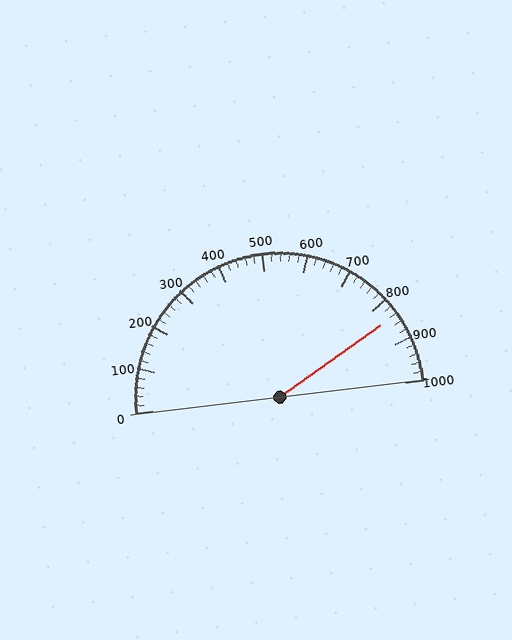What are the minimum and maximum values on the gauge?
The gauge ranges from 0 to 1000.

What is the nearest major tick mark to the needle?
The nearest major tick mark is 800.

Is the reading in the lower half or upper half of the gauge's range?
The reading is in the upper half of the range (0 to 1000).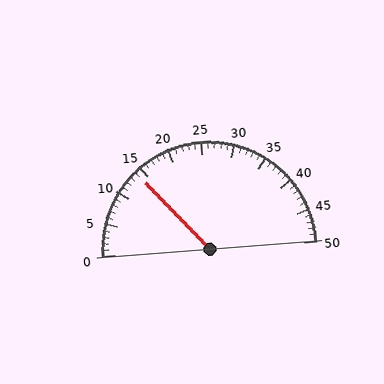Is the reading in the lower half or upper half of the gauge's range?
The reading is in the lower half of the range (0 to 50).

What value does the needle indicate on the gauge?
The needle indicates approximately 14.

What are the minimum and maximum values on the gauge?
The gauge ranges from 0 to 50.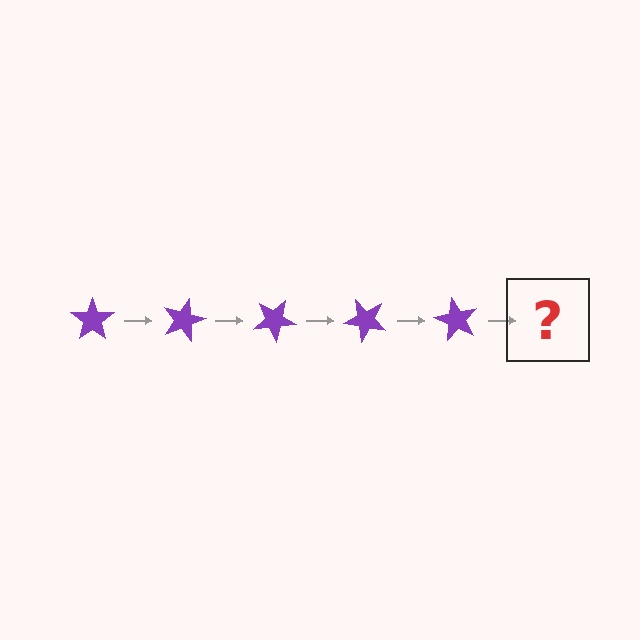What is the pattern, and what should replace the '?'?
The pattern is that the star rotates 15 degrees each step. The '?' should be a purple star rotated 75 degrees.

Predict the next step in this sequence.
The next step is a purple star rotated 75 degrees.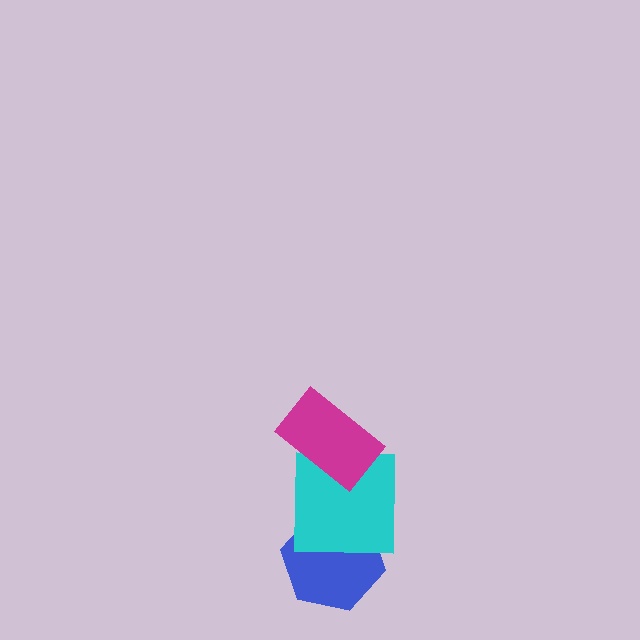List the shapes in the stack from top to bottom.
From top to bottom: the magenta rectangle, the cyan square, the blue hexagon.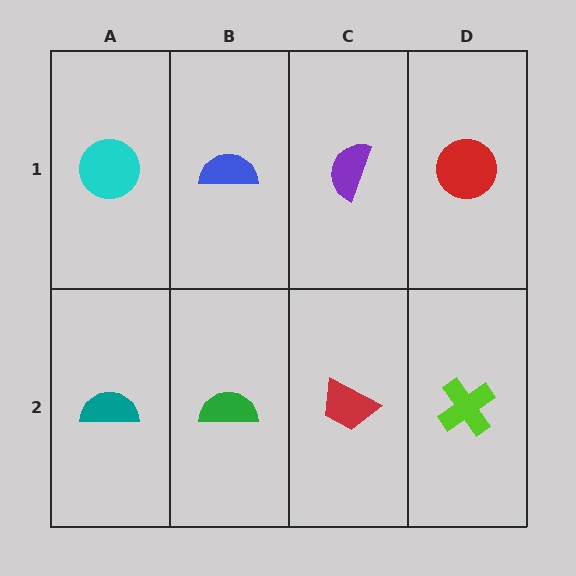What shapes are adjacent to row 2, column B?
A blue semicircle (row 1, column B), a teal semicircle (row 2, column A), a red trapezoid (row 2, column C).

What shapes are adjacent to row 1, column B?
A green semicircle (row 2, column B), a cyan circle (row 1, column A), a purple semicircle (row 1, column C).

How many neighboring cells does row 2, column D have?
2.